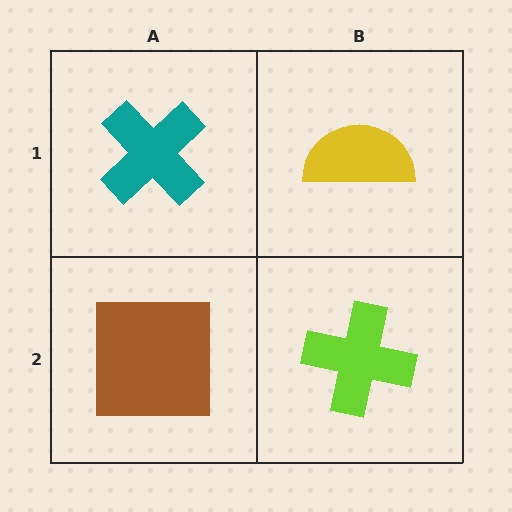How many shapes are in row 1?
2 shapes.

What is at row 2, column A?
A brown square.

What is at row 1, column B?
A yellow semicircle.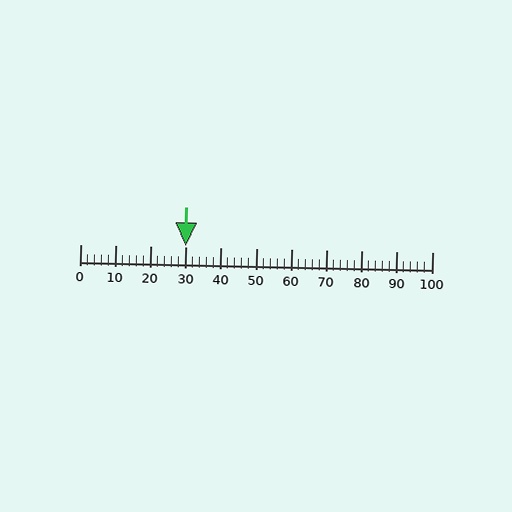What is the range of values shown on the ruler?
The ruler shows values from 0 to 100.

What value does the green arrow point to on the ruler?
The green arrow points to approximately 30.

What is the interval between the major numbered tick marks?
The major tick marks are spaced 10 units apart.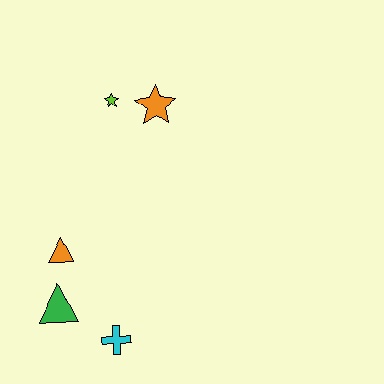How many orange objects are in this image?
There are 2 orange objects.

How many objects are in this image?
There are 5 objects.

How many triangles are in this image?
There are 2 triangles.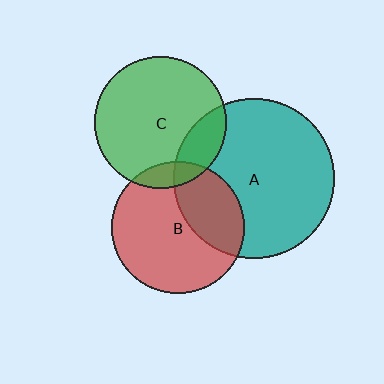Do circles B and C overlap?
Yes.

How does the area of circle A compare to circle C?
Approximately 1.5 times.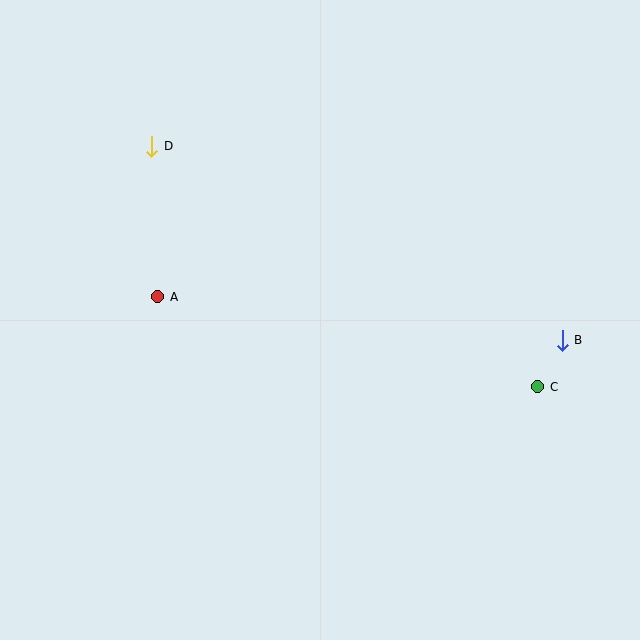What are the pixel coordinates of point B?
Point B is at (562, 340).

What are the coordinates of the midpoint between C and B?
The midpoint between C and B is at (550, 363).